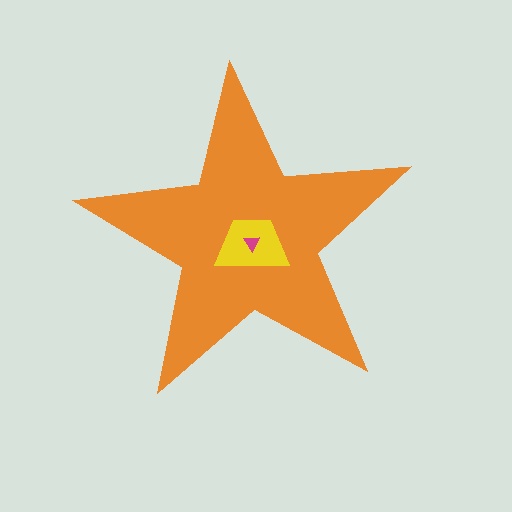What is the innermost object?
The magenta triangle.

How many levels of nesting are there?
3.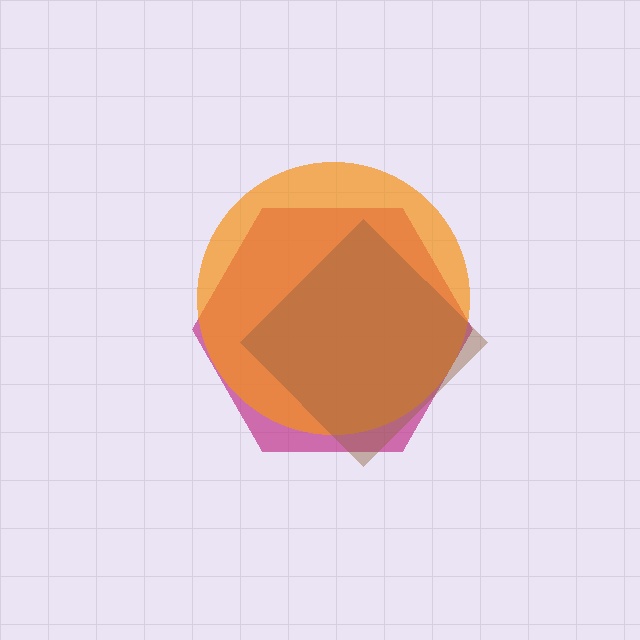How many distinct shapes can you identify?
There are 3 distinct shapes: a magenta hexagon, an orange circle, a brown diamond.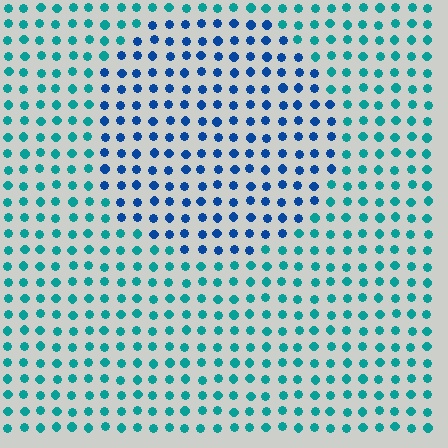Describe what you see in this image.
The image is filled with small teal elements in a uniform arrangement. A circle-shaped region is visible where the elements are tinted to a slightly different hue, forming a subtle color boundary.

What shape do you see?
I see a circle.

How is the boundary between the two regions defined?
The boundary is defined purely by a slight shift in hue (about 39 degrees). Spacing, size, and orientation are identical on both sides.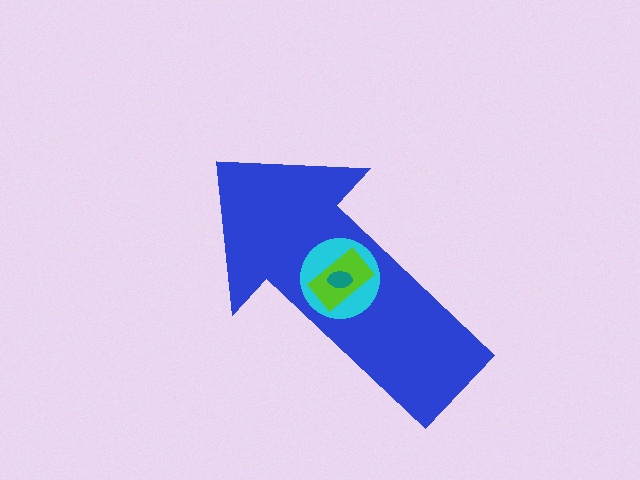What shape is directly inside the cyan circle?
The lime rectangle.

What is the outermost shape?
The blue arrow.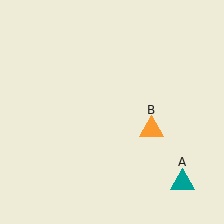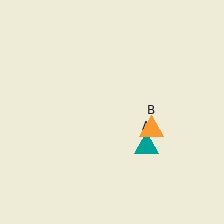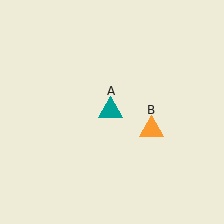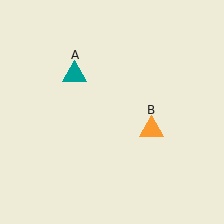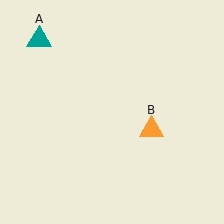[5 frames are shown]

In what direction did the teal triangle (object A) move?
The teal triangle (object A) moved up and to the left.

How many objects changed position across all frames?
1 object changed position: teal triangle (object A).